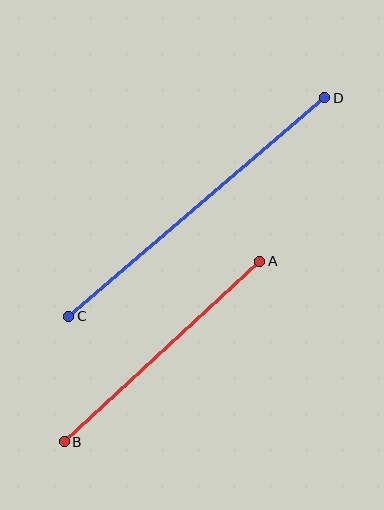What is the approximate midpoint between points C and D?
The midpoint is at approximately (197, 207) pixels.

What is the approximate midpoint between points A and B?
The midpoint is at approximately (162, 352) pixels.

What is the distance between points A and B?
The distance is approximately 266 pixels.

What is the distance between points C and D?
The distance is approximately 337 pixels.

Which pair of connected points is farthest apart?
Points C and D are farthest apart.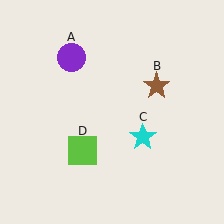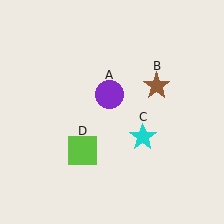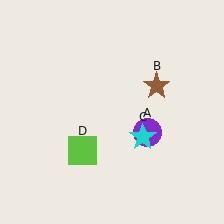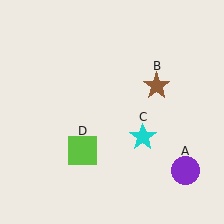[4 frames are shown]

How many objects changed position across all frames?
1 object changed position: purple circle (object A).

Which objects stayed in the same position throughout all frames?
Brown star (object B) and cyan star (object C) and lime square (object D) remained stationary.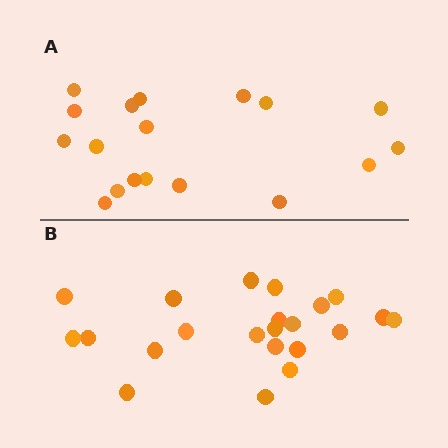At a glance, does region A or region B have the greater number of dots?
Region B (the bottom region) has more dots.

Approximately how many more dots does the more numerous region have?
Region B has about 4 more dots than region A.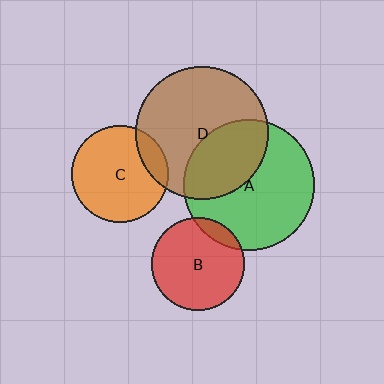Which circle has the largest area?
Circle D (brown).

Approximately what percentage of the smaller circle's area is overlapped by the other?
Approximately 15%.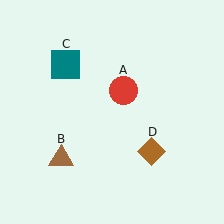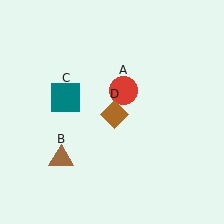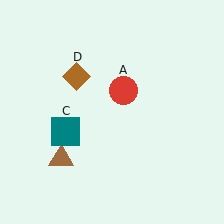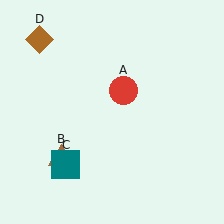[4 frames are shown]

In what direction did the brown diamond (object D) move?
The brown diamond (object D) moved up and to the left.